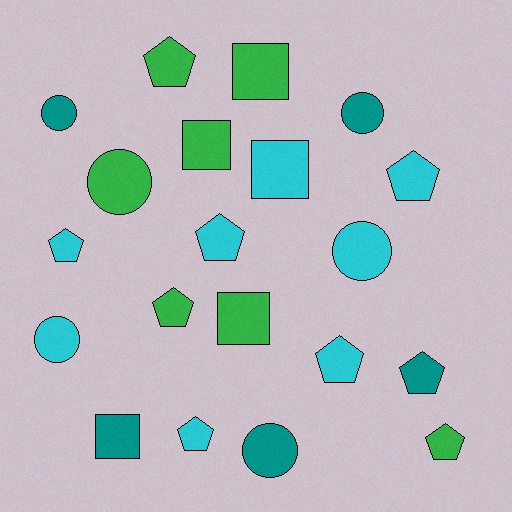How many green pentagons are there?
There are 3 green pentagons.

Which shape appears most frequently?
Pentagon, with 9 objects.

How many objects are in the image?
There are 20 objects.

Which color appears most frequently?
Cyan, with 8 objects.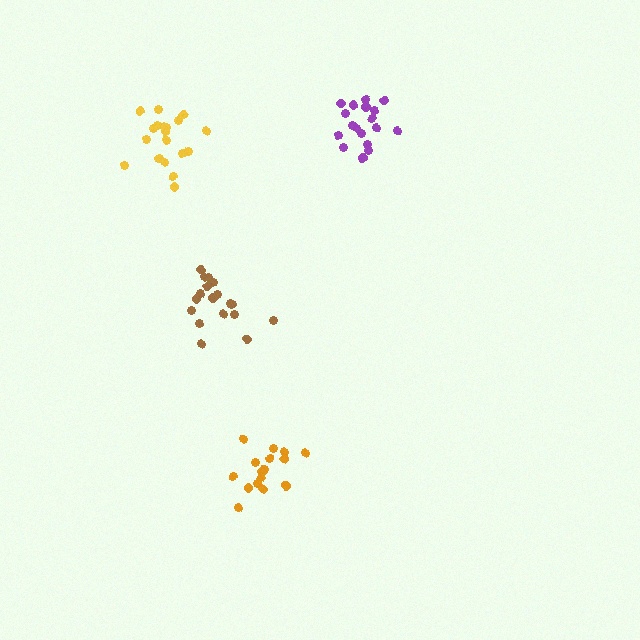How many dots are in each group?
Group 1: 19 dots, Group 2: 16 dots, Group 3: 18 dots, Group 4: 18 dots (71 total).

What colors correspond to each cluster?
The clusters are colored: yellow, orange, purple, brown.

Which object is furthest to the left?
The yellow cluster is leftmost.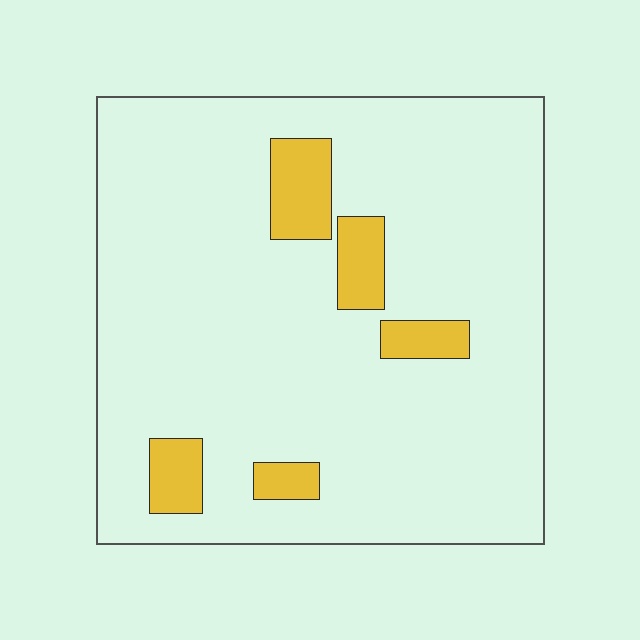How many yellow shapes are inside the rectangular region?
5.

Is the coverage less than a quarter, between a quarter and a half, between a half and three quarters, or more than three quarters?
Less than a quarter.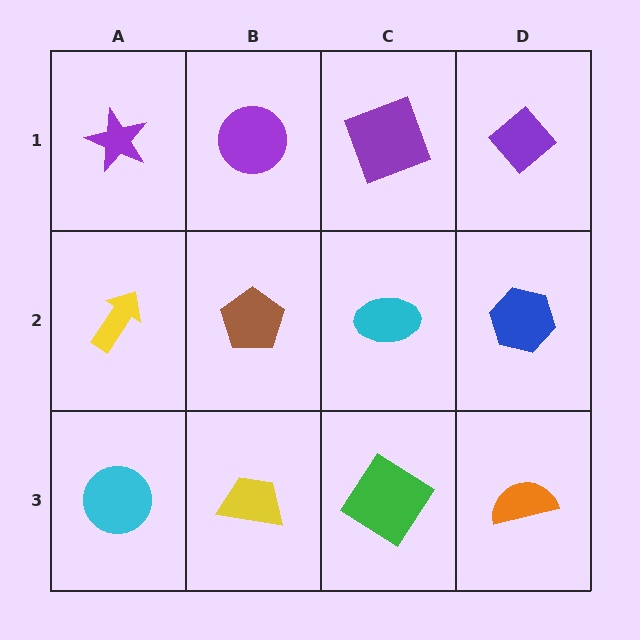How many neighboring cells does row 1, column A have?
2.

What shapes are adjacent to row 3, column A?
A yellow arrow (row 2, column A), a yellow trapezoid (row 3, column B).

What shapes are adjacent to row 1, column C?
A cyan ellipse (row 2, column C), a purple circle (row 1, column B), a purple diamond (row 1, column D).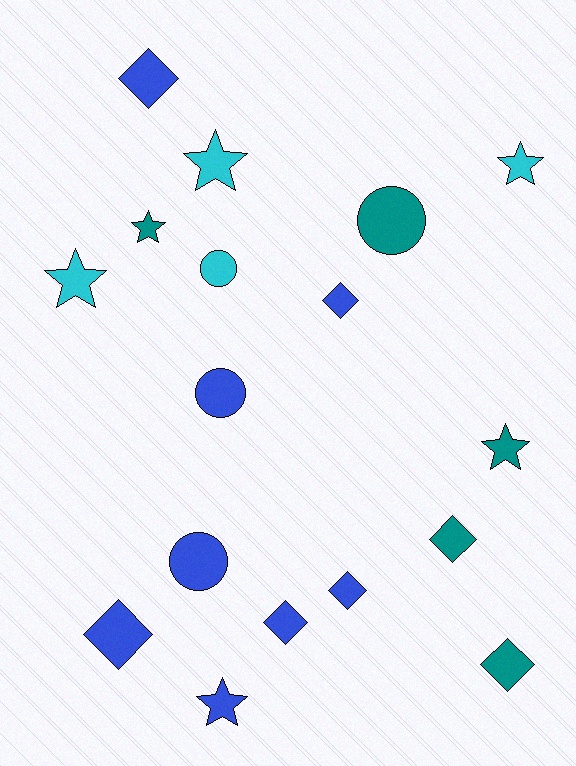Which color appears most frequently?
Blue, with 8 objects.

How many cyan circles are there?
There is 1 cyan circle.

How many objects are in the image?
There are 17 objects.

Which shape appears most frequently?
Diamond, with 7 objects.